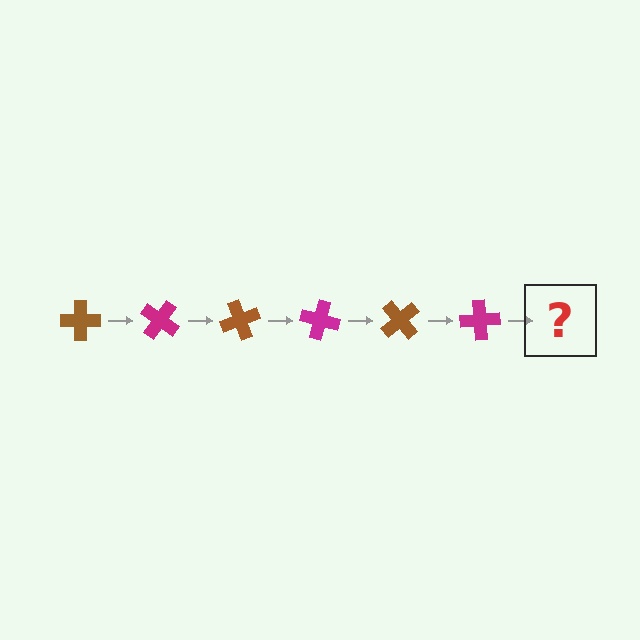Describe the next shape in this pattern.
It should be a brown cross, rotated 210 degrees from the start.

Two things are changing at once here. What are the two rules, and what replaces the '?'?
The two rules are that it rotates 35 degrees each step and the color cycles through brown and magenta. The '?' should be a brown cross, rotated 210 degrees from the start.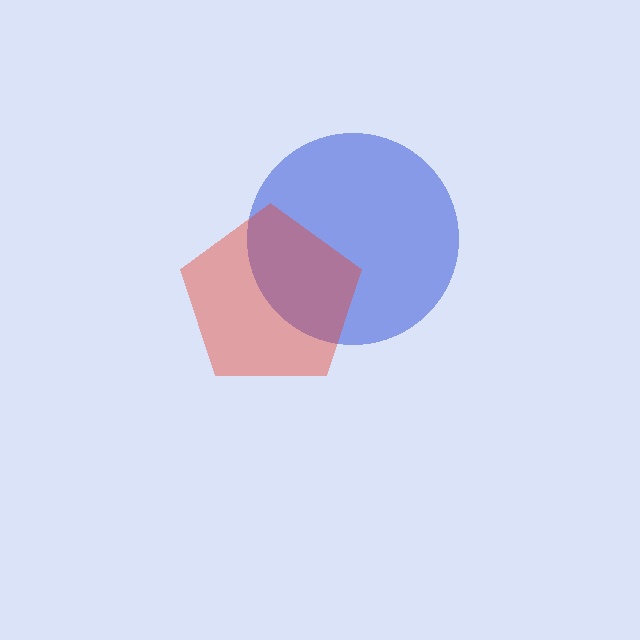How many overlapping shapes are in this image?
There are 2 overlapping shapes in the image.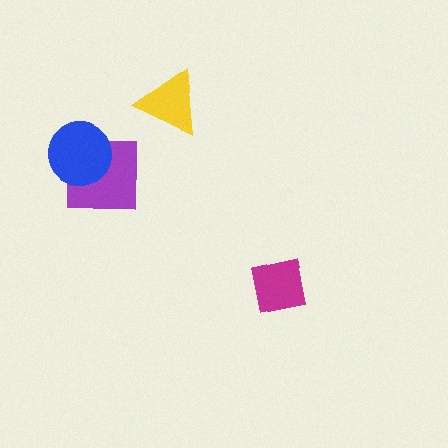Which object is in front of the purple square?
The blue circle is in front of the purple square.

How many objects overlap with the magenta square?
0 objects overlap with the magenta square.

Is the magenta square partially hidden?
No, no other shape covers it.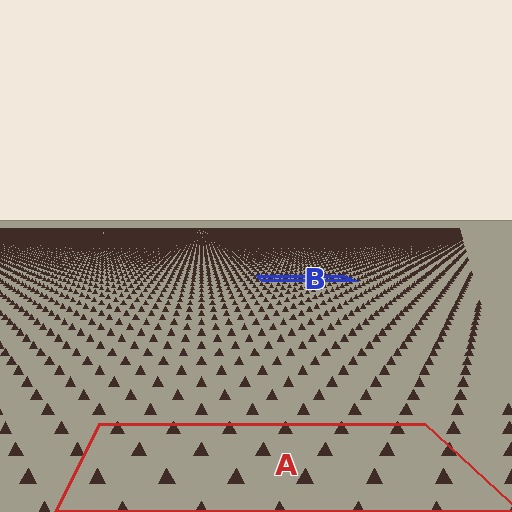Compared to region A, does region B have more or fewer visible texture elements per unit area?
Region B has more texture elements per unit area — they are packed more densely because it is farther away.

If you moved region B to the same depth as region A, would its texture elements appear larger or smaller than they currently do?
They would appear larger. At a closer depth, the same texture elements are projected at a bigger on-screen size.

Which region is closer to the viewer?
Region A is closer. The texture elements there are larger and more spread out.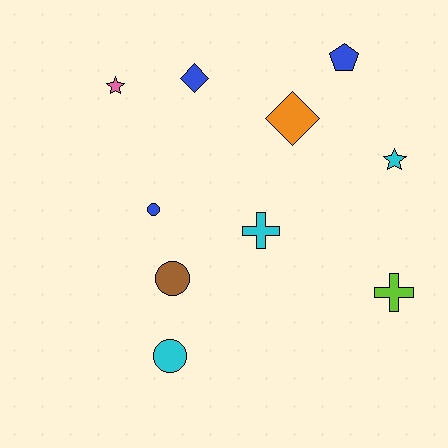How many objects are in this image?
There are 10 objects.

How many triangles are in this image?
There are no triangles.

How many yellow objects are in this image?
There are no yellow objects.